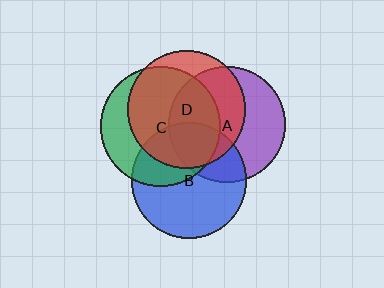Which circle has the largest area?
Circle C (green).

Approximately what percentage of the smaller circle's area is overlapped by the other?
Approximately 35%.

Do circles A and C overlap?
Yes.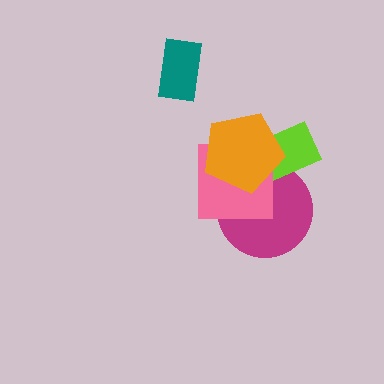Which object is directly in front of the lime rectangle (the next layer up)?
The pink square is directly in front of the lime rectangle.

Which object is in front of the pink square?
The orange pentagon is in front of the pink square.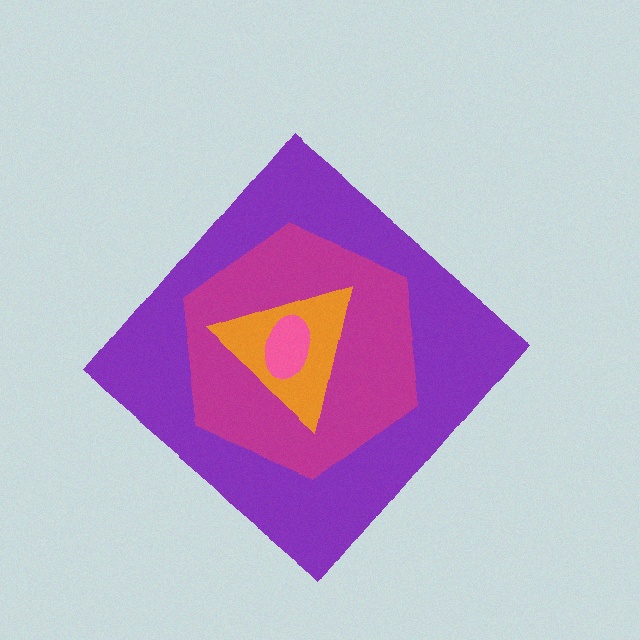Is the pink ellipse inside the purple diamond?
Yes.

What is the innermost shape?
The pink ellipse.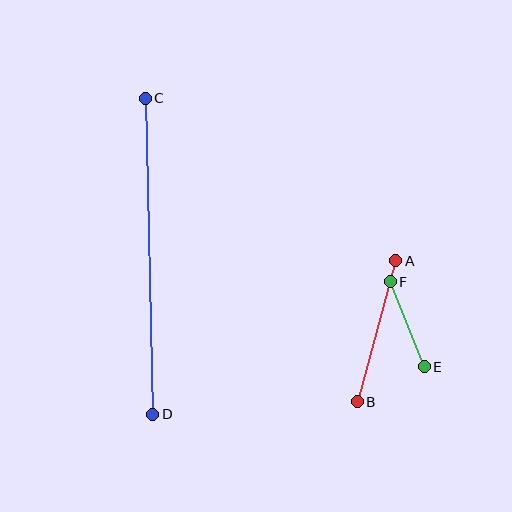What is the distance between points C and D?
The distance is approximately 316 pixels.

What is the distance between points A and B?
The distance is approximately 146 pixels.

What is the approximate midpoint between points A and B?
The midpoint is at approximately (377, 331) pixels.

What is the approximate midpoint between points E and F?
The midpoint is at approximately (407, 324) pixels.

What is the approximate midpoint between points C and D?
The midpoint is at approximately (149, 256) pixels.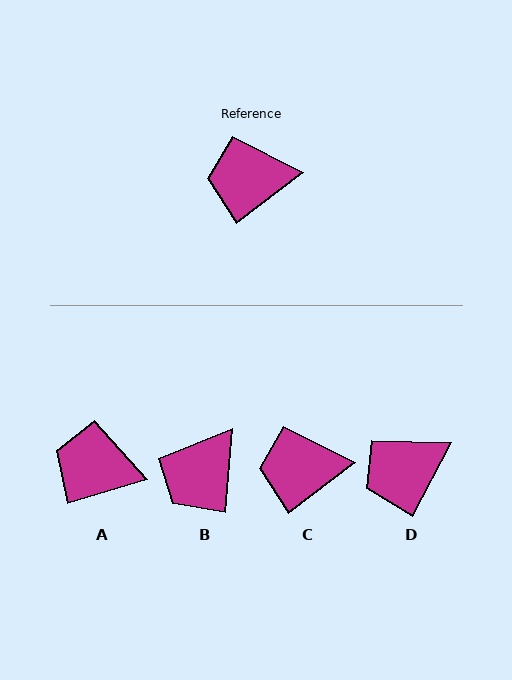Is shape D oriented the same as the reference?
No, it is off by about 25 degrees.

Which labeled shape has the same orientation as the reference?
C.